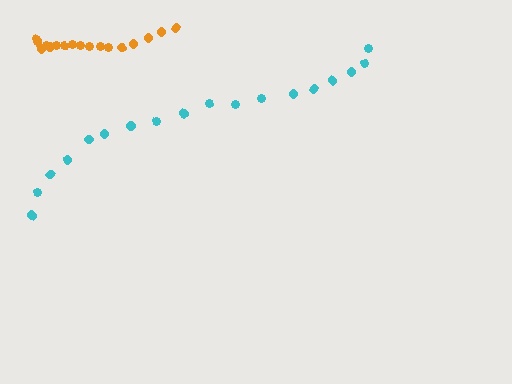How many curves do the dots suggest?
There are 2 distinct paths.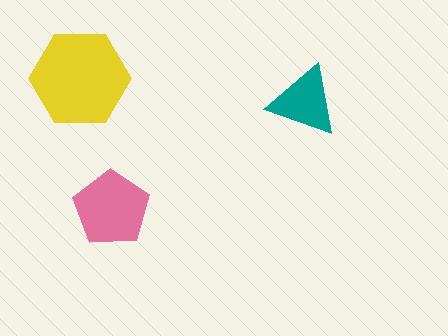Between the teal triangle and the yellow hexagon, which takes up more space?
The yellow hexagon.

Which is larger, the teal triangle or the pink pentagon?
The pink pentagon.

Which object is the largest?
The yellow hexagon.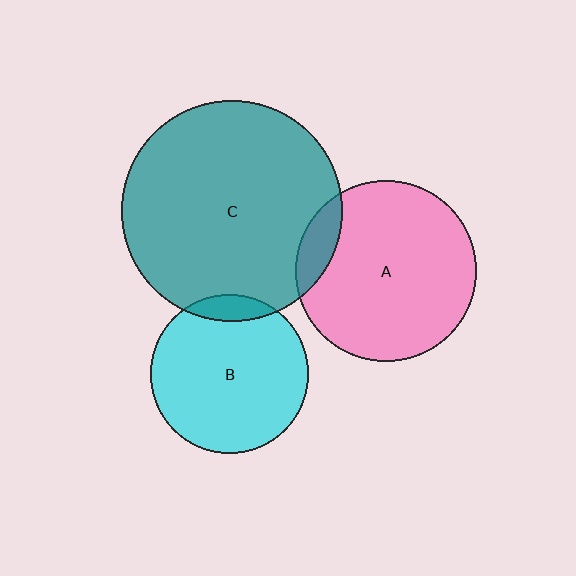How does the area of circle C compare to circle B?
Approximately 1.9 times.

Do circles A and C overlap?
Yes.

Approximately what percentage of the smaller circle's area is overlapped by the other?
Approximately 10%.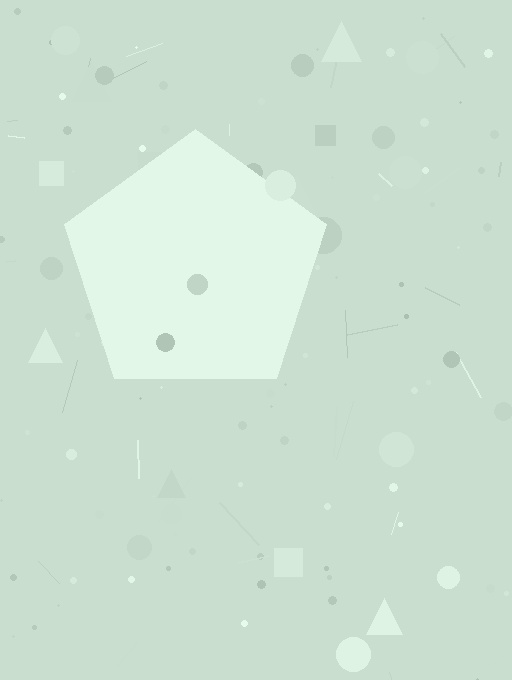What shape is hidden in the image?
A pentagon is hidden in the image.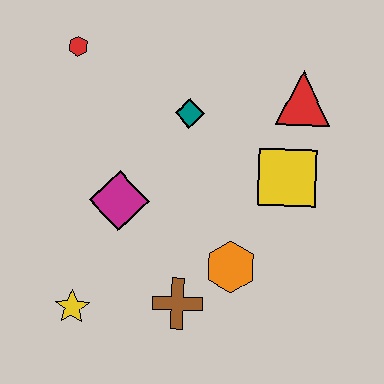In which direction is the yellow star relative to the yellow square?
The yellow star is to the left of the yellow square.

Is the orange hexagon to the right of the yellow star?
Yes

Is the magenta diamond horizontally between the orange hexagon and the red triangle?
No